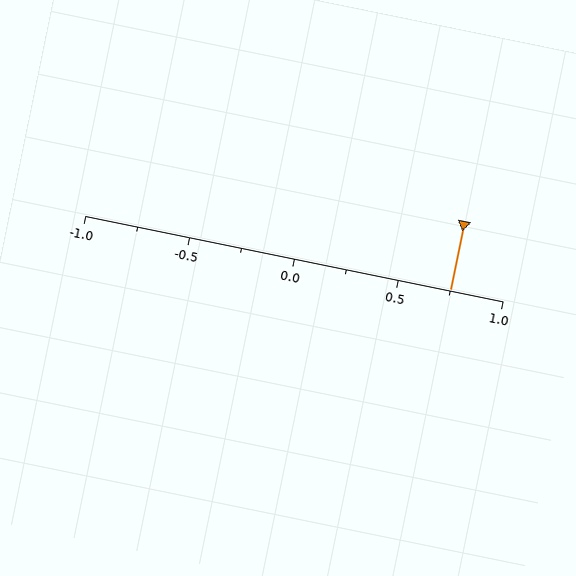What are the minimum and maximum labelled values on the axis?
The axis runs from -1.0 to 1.0.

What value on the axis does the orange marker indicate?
The marker indicates approximately 0.75.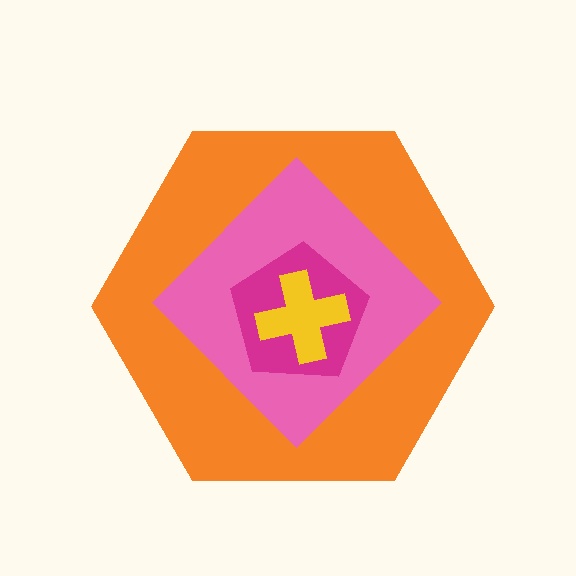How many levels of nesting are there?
4.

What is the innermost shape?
The yellow cross.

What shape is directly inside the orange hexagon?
The pink diamond.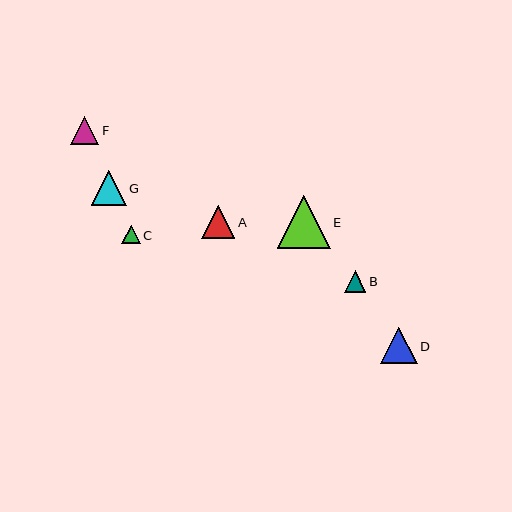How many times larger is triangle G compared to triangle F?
Triangle G is approximately 1.2 times the size of triangle F.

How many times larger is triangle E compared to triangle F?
Triangle E is approximately 1.9 times the size of triangle F.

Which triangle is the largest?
Triangle E is the largest with a size of approximately 53 pixels.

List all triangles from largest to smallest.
From largest to smallest: E, D, G, A, F, B, C.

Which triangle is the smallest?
Triangle C is the smallest with a size of approximately 18 pixels.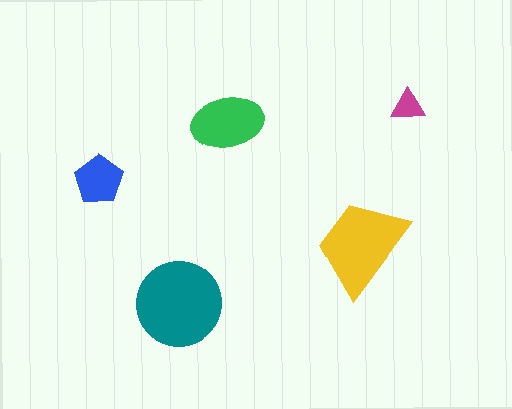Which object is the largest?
The teal circle.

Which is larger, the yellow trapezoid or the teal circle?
The teal circle.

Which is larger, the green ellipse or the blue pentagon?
The green ellipse.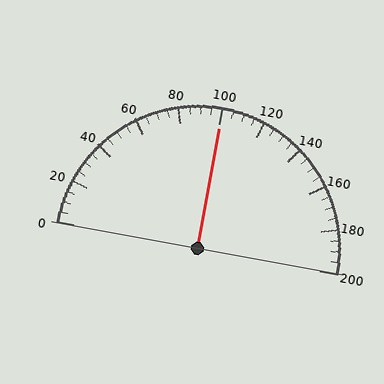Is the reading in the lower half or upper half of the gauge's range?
The reading is in the upper half of the range (0 to 200).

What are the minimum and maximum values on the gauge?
The gauge ranges from 0 to 200.